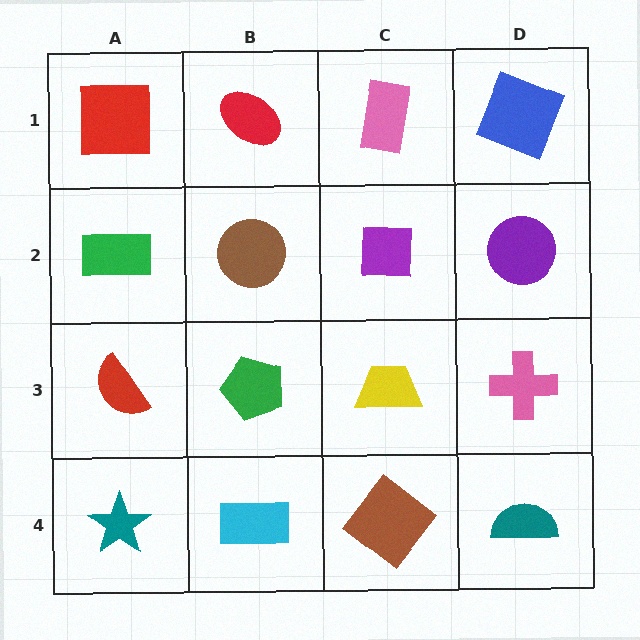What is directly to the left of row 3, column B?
A red semicircle.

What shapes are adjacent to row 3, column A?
A green rectangle (row 2, column A), a teal star (row 4, column A), a green pentagon (row 3, column B).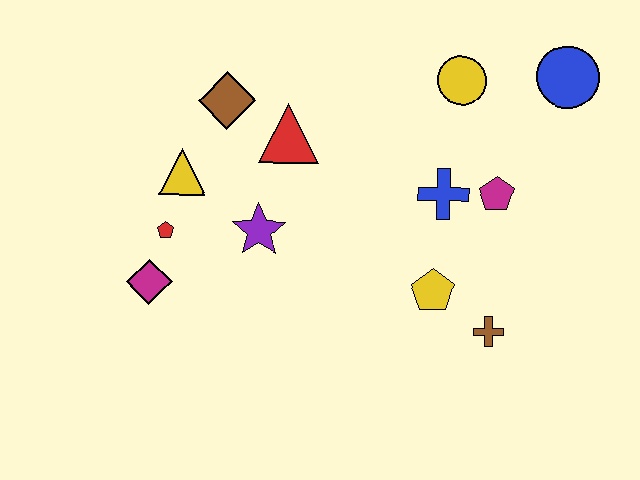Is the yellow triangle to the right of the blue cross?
No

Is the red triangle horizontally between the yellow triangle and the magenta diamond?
No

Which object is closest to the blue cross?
The magenta pentagon is closest to the blue cross.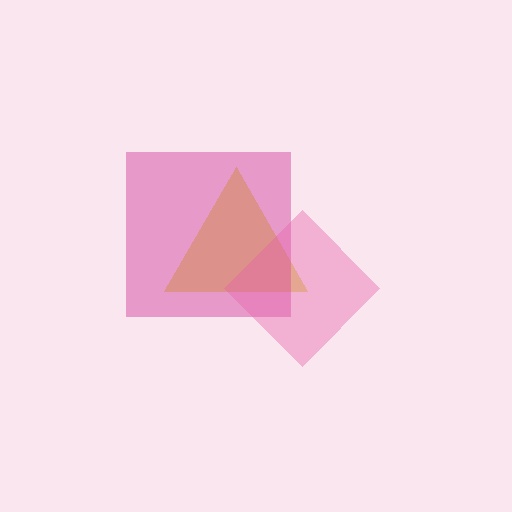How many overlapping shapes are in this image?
There are 3 overlapping shapes in the image.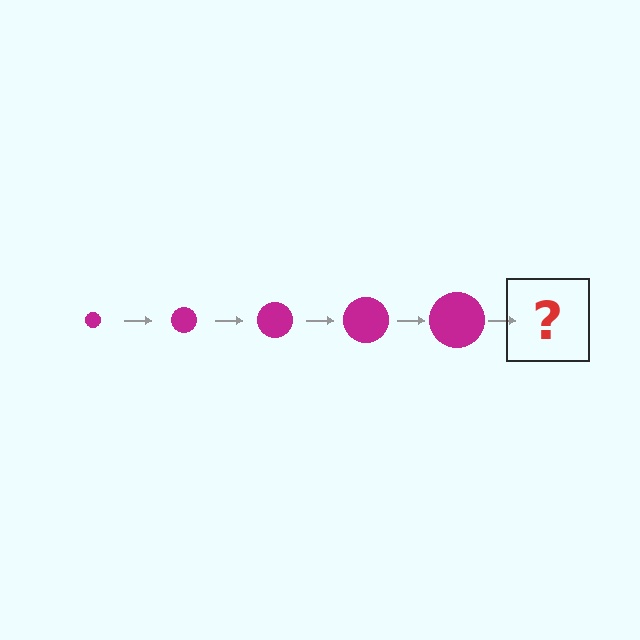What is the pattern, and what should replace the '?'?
The pattern is that the circle gets progressively larger each step. The '?' should be a magenta circle, larger than the previous one.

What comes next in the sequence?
The next element should be a magenta circle, larger than the previous one.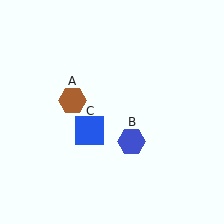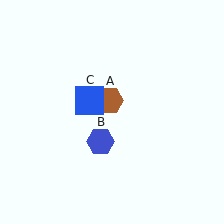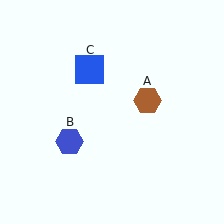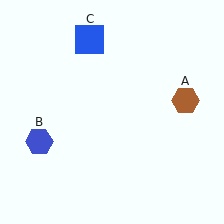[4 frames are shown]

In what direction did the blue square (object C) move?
The blue square (object C) moved up.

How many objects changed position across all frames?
3 objects changed position: brown hexagon (object A), blue hexagon (object B), blue square (object C).